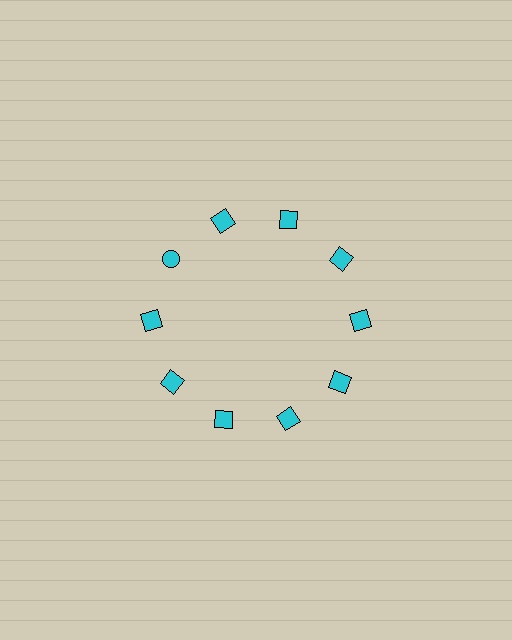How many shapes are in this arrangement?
There are 10 shapes arranged in a ring pattern.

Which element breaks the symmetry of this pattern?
The cyan circle at roughly the 10 o'clock position breaks the symmetry. All other shapes are cyan squares.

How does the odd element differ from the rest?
It has a different shape: circle instead of square.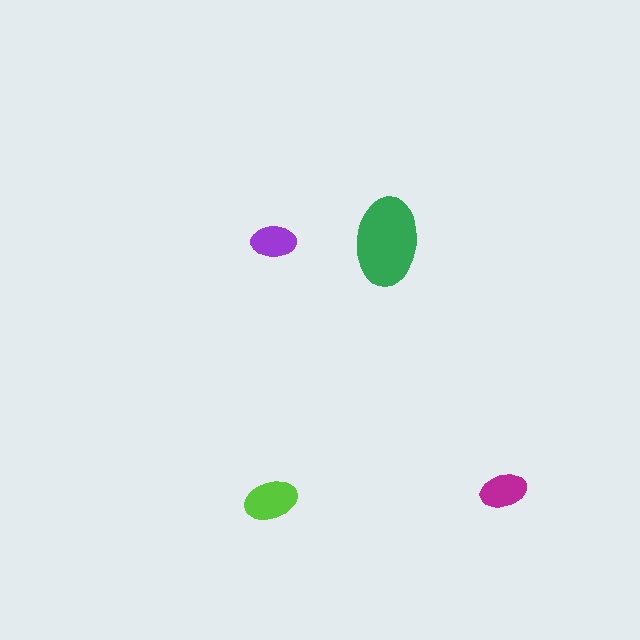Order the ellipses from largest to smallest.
the green one, the lime one, the magenta one, the purple one.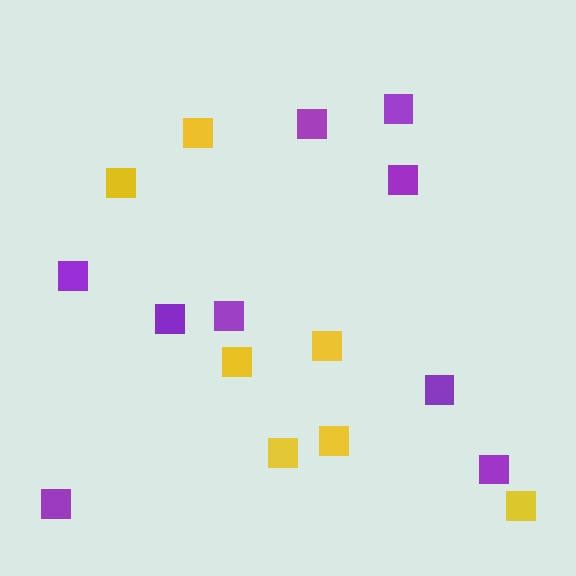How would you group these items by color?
There are 2 groups: one group of purple squares (9) and one group of yellow squares (7).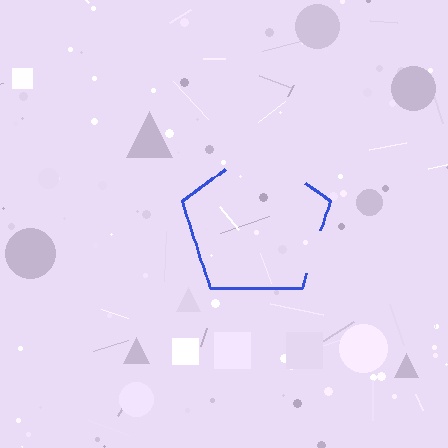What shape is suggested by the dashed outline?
The dashed outline suggests a pentagon.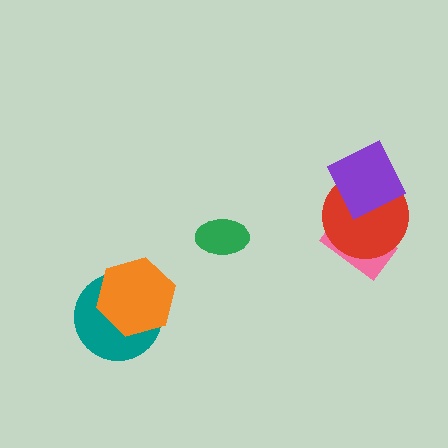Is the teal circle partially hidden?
Yes, it is partially covered by another shape.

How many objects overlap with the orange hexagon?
1 object overlaps with the orange hexagon.